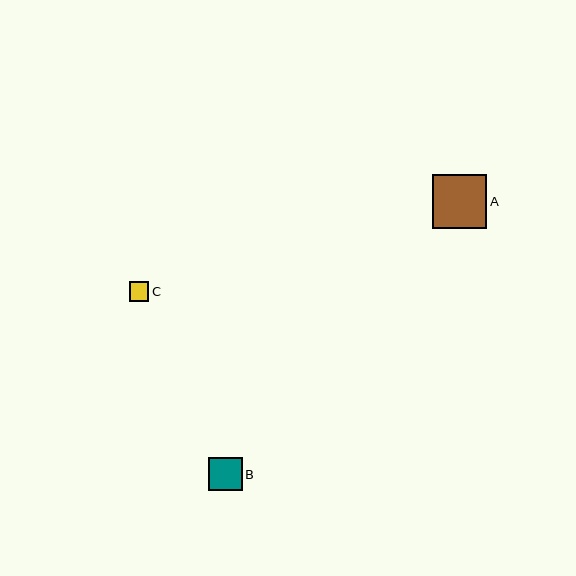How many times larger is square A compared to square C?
Square A is approximately 2.8 times the size of square C.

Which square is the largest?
Square A is the largest with a size of approximately 54 pixels.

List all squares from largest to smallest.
From largest to smallest: A, B, C.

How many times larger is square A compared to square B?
Square A is approximately 1.6 times the size of square B.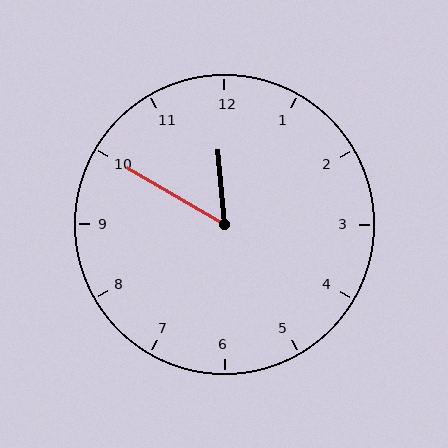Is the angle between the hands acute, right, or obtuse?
It is acute.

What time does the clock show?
11:50.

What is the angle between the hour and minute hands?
Approximately 55 degrees.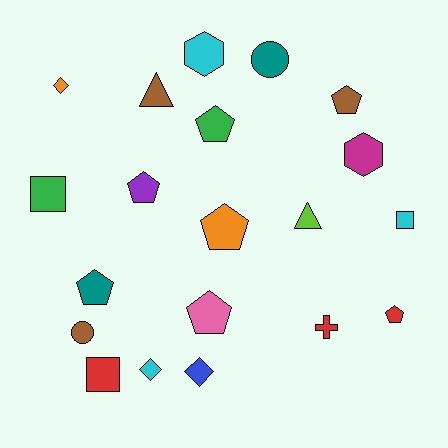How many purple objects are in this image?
There is 1 purple object.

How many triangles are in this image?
There are 2 triangles.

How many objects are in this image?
There are 20 objects.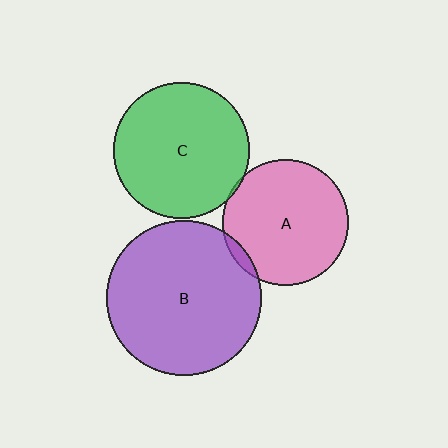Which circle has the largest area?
Circle B (purple).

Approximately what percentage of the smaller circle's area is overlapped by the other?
Approximately 5%.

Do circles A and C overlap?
Yes.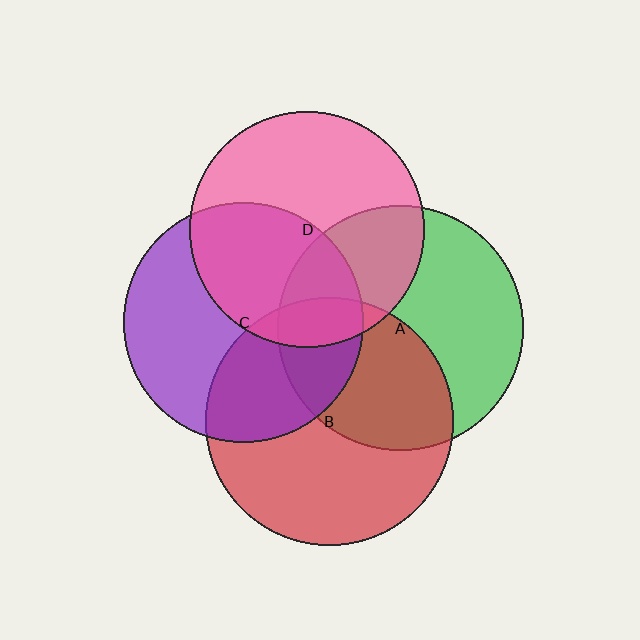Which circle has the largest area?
Circle B (red).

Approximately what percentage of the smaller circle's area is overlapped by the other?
Approximately 10%.